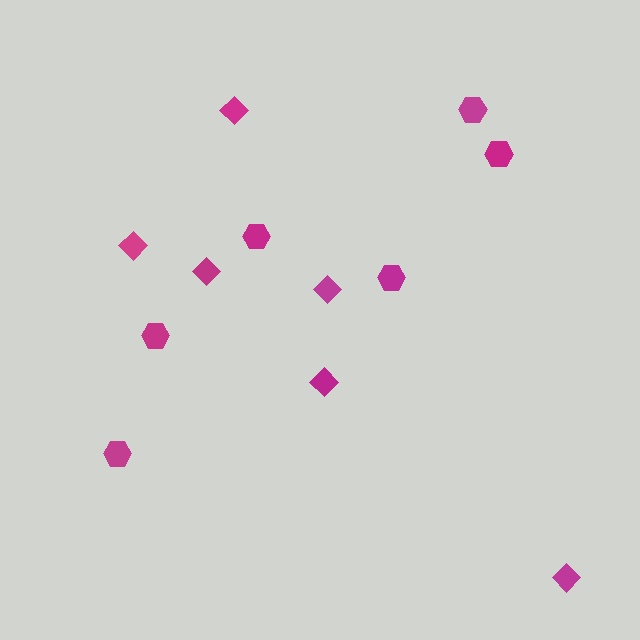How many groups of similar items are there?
There are 2 groups: one group of hexagons (6) and one group of diamonds (6).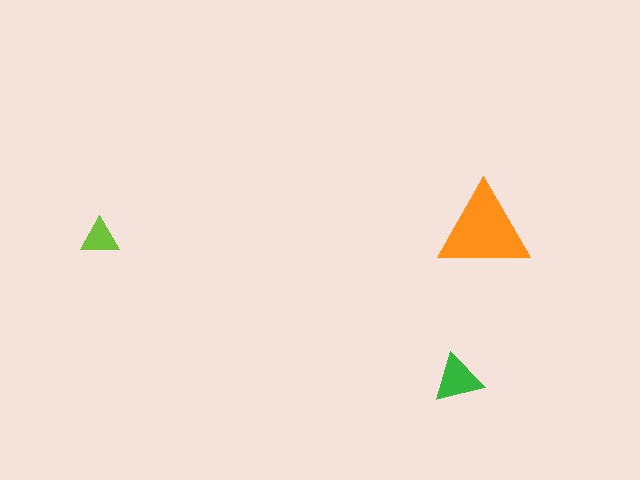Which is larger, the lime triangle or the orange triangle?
The orange one.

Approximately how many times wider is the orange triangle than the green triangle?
About 2 times wider.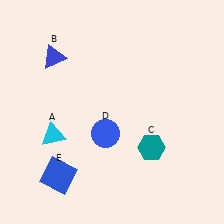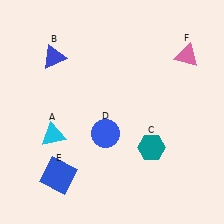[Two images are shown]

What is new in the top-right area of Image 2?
A pink triangle (F) was added in the top-right area of Image 2.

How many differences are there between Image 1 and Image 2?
There is 1 difference between the two images.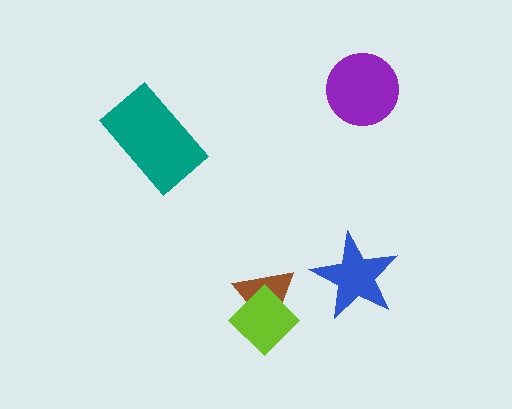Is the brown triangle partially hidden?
Yes, it is partially covered by another shape.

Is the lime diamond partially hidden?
No, no other shape covers it.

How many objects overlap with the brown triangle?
1 object overlaps with the brown triangle.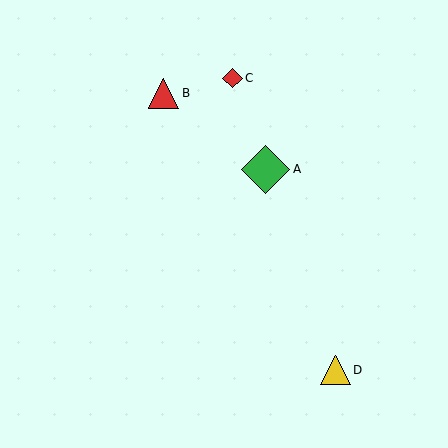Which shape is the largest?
The green diamond (labeled A) is the largest.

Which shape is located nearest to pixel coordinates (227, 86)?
The red diamond (labeled C) at (233, 78) is nearest to that location.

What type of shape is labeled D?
Shape D is a yellow triangle.